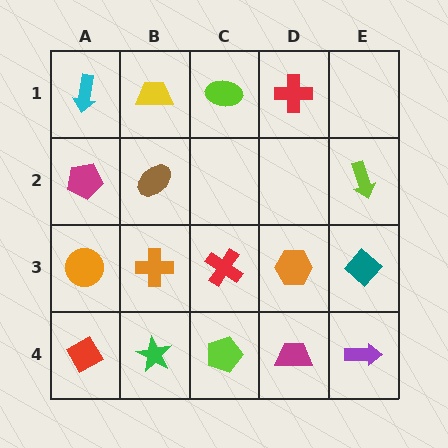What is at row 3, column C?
A red cross.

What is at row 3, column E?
A teal diamond.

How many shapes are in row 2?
3 shapes.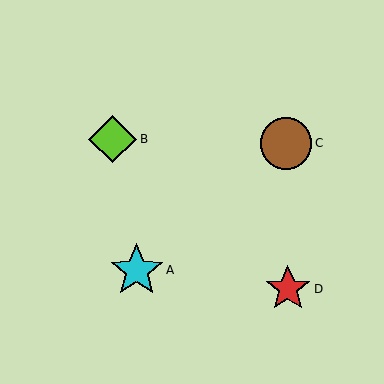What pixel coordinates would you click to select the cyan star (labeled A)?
Click at (137, 270) to select the cyan star A.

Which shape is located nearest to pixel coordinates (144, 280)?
The cyan star (labeled A) at (137, 270) is nearest to that location.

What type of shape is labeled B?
Shape B is a lime diamond.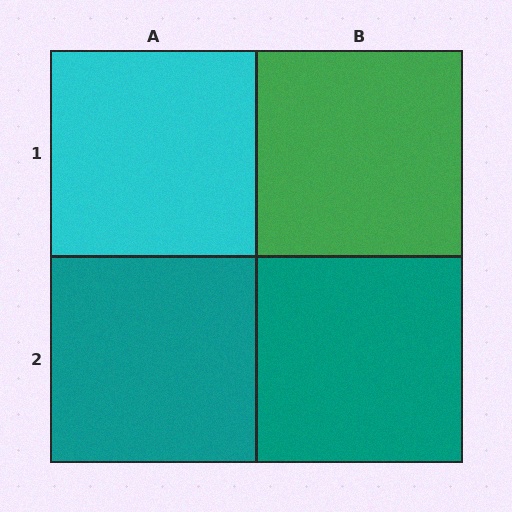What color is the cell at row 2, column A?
Teal.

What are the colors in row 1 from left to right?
Cyan, green.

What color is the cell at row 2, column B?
Teal.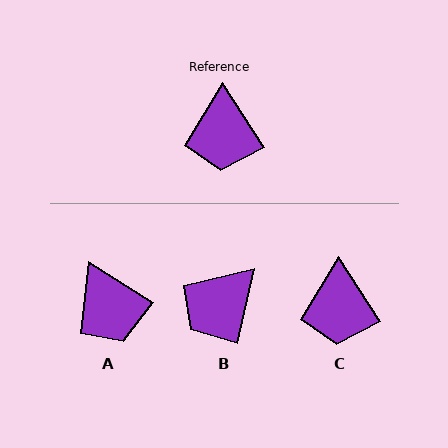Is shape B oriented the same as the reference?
No, it is off by about 45 degrees.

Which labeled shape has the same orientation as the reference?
C.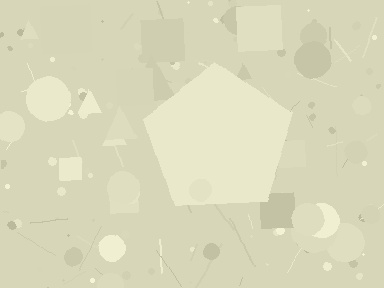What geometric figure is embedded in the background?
A pentagon is embedded in the background.